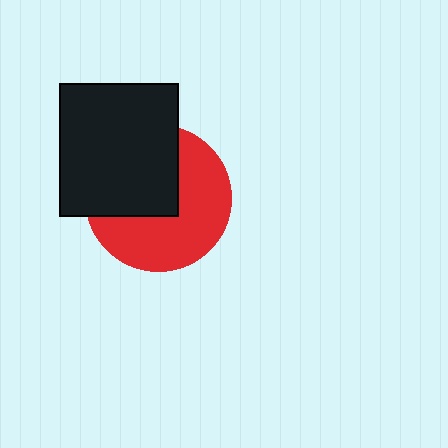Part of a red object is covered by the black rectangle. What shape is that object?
It is a circle.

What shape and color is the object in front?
The object in front is a black rectangle.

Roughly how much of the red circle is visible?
About half of it is visible (roughly 56%).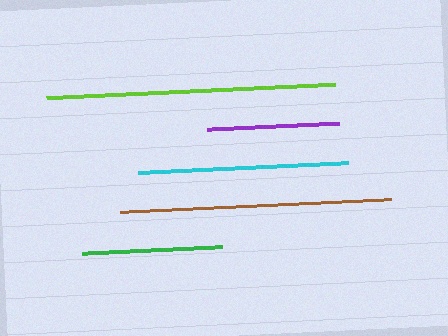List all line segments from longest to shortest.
From longest to shortest: lime, brown, cyan, green, purple.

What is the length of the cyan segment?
The cyan segment is approximately 210 pixels long.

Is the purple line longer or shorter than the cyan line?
The cyan line is longer than the purple line.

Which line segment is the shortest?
The purple line is the shortest at approximately 132 pixels.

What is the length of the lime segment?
The lime segment is approximately 289 pixels long.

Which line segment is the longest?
The lime line is the longest at approximately 289 pixels.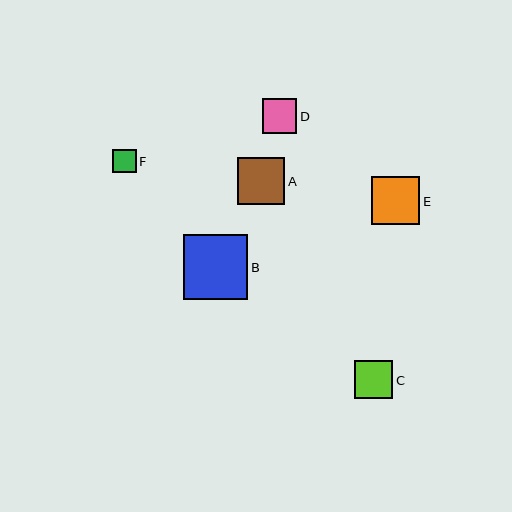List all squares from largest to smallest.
From largest to smallest: B, E, A, C, D, F.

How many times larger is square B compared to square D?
Square B is approximately 1.9 times the size of square D.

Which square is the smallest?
Square F is the smallest with a size of approximately 23 pixels.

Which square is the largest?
Square B is the largest with a size of approximately 64 pixels.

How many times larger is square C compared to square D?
Square C is approximately 1.1 times the size of square D.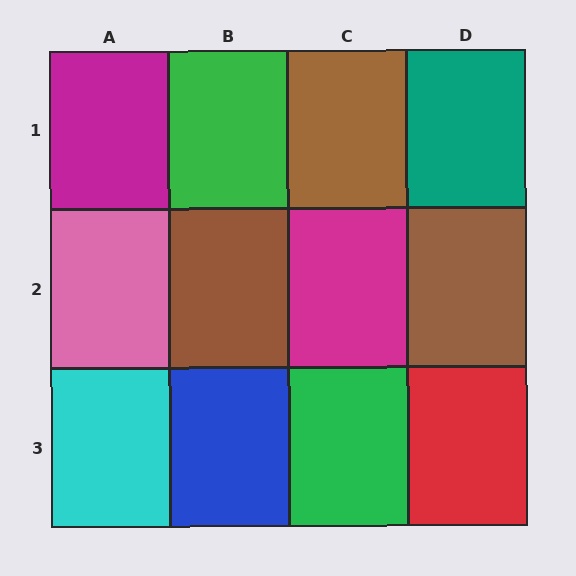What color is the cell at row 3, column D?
Red.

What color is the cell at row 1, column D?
Teal.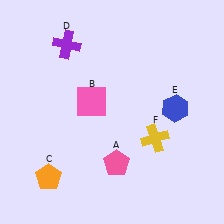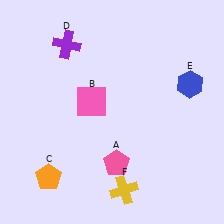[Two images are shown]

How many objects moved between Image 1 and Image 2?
2 objects moved between the two images.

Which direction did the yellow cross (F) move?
The yellow cross (F) moved down.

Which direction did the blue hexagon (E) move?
The blue hexagon (E) moved up.